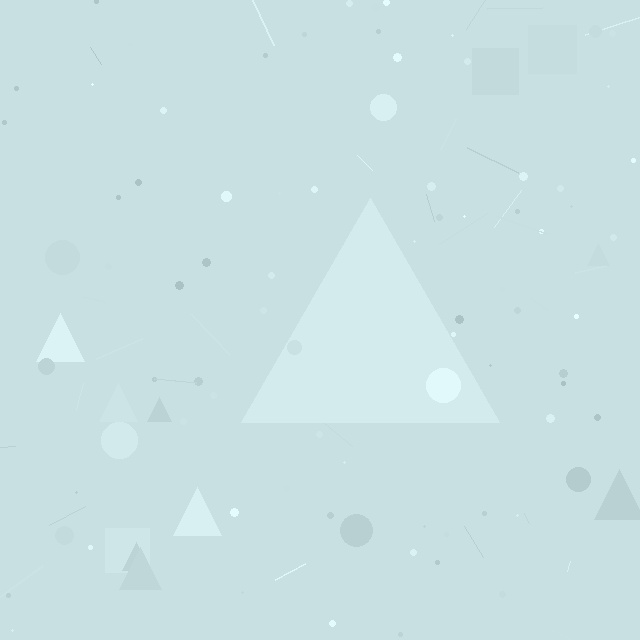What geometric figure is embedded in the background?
A triangle is embedded in the background.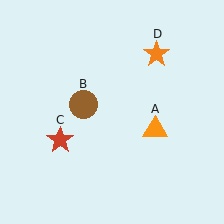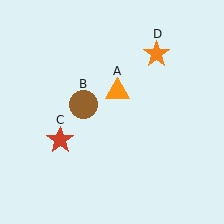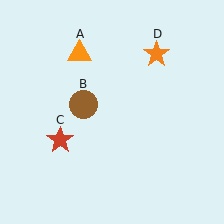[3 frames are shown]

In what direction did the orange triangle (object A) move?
The orange triangle (object A) moved up and to the left.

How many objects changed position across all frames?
1 object changed position: orange triangle (object A).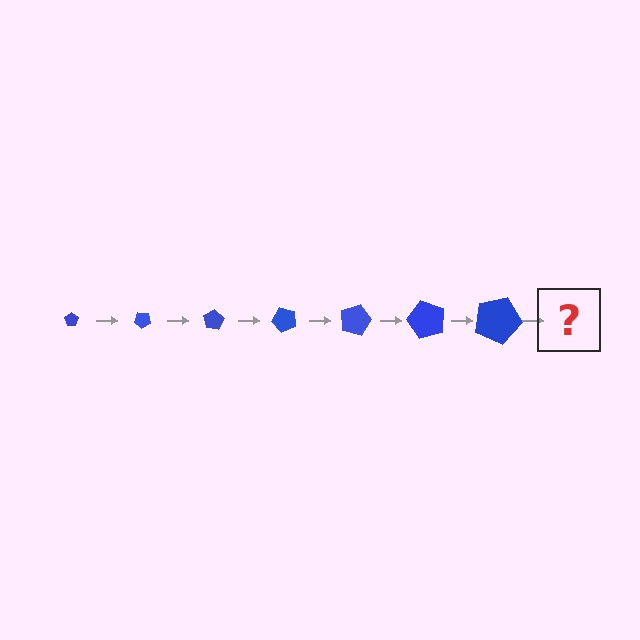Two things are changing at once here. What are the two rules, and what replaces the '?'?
The two rules are that the pentagon grows larger each step and it rotates 40 degrees each step. The '?' should be a pentagon, larger than the previous one and rotated 280 degrees from the start.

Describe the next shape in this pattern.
It should be a pentagon, larger than the previous one and rotated 280 degrees from the start.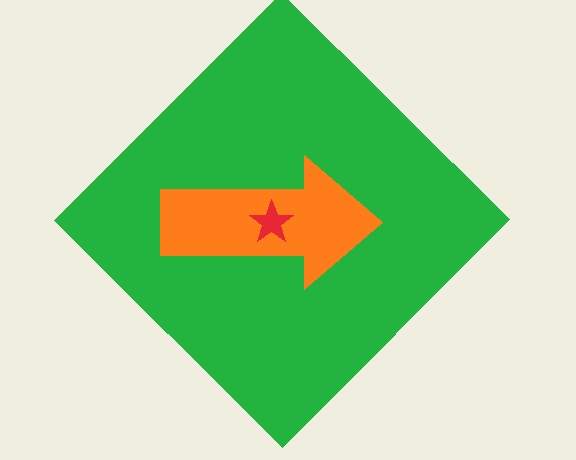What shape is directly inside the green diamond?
The orange arrow.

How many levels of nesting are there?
3.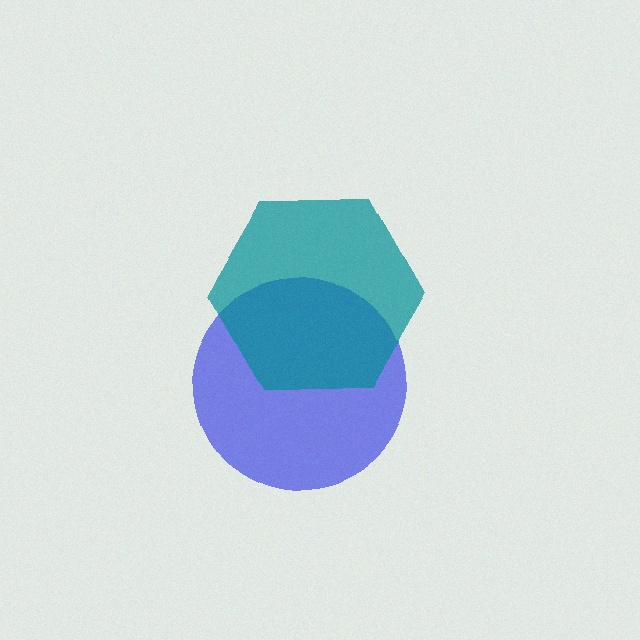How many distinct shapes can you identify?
There are 2 distinct shapes: a blue circle, a teal hexagon.